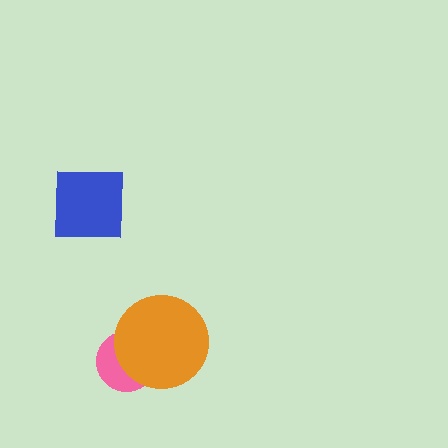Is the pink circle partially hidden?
Yes, it is partially covered by another shape.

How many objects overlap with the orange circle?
1 object overlaps with the orange circle.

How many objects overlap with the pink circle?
1 object overlaps with the pink circle.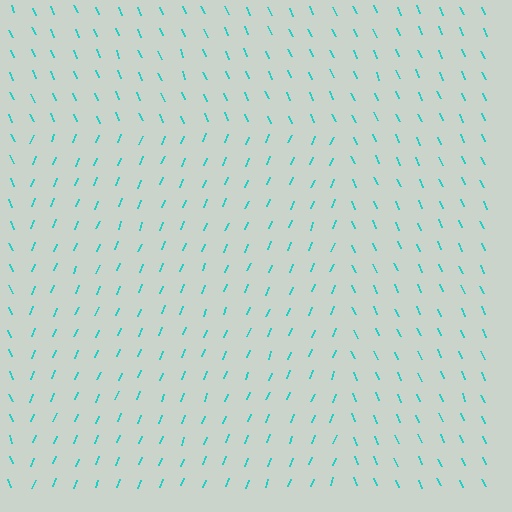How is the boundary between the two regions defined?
The boundary is defined purely by a change in line orientation (approximately 45 degrees difference). All lines are the same color and thickness.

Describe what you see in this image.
The image is filled with small cyan line segments. A rectangle region in the image has lines oriented differently from the surrounding lines, creating a visible texture boundary.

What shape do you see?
I see a rectangle.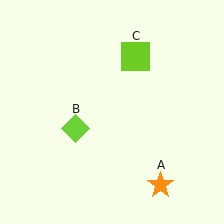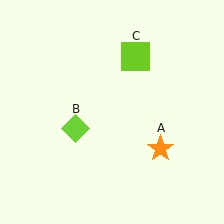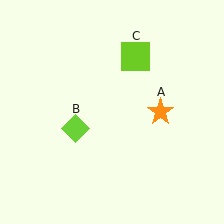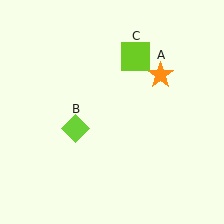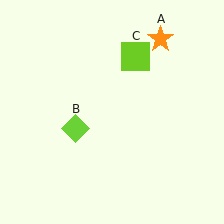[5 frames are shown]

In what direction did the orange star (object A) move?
The orange star (object A) moved up.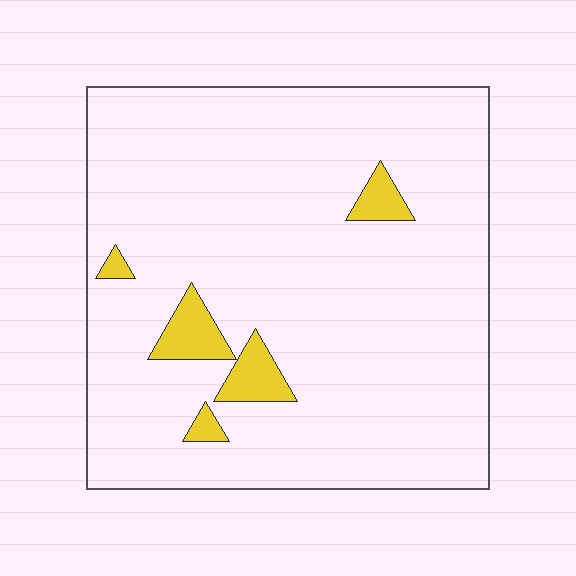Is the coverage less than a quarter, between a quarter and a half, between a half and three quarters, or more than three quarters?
Less than a quarter.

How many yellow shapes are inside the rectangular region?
5.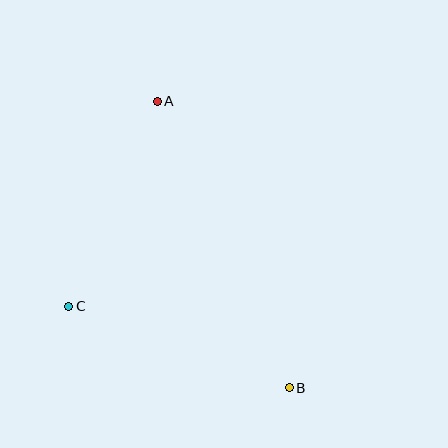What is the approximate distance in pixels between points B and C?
The distance between B and C is approximately 235 pixels.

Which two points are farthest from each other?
Points A and B are farthest from each other.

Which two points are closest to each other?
Points A and C are closest to each other.